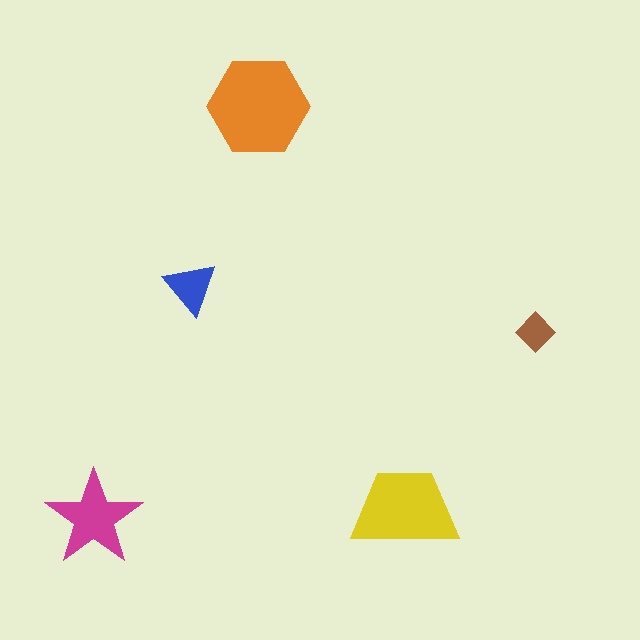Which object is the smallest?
The brown diamond.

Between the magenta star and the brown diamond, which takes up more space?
The magenta star.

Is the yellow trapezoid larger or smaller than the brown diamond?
Larger.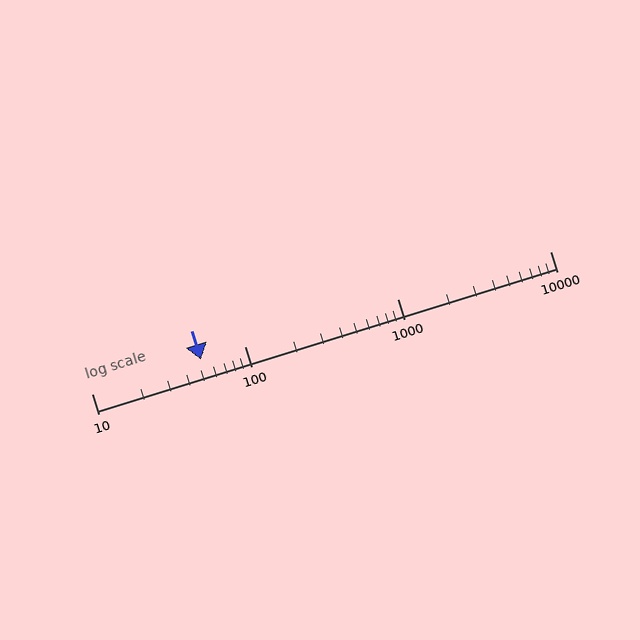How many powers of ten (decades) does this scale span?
The scale spans 3 decades, from 10 to 10000.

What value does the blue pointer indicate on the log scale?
The pointer indicates approximately 52.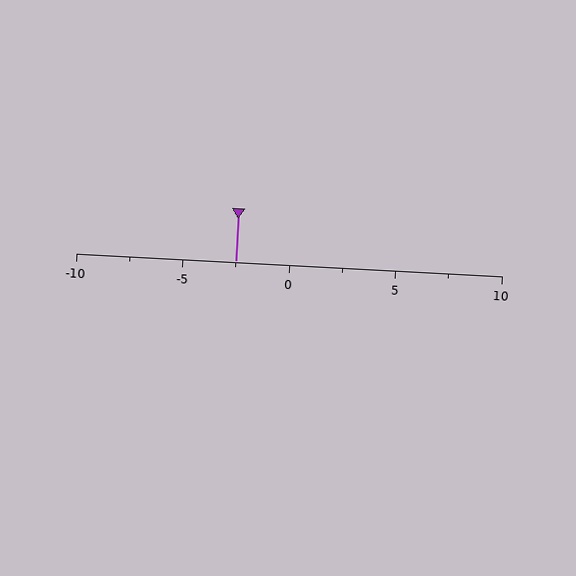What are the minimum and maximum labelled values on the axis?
The axis runs from -10 to 10.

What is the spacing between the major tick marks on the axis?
The major ticks are spaced 5 apart.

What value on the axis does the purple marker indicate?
The marker indicates approximately -2.5.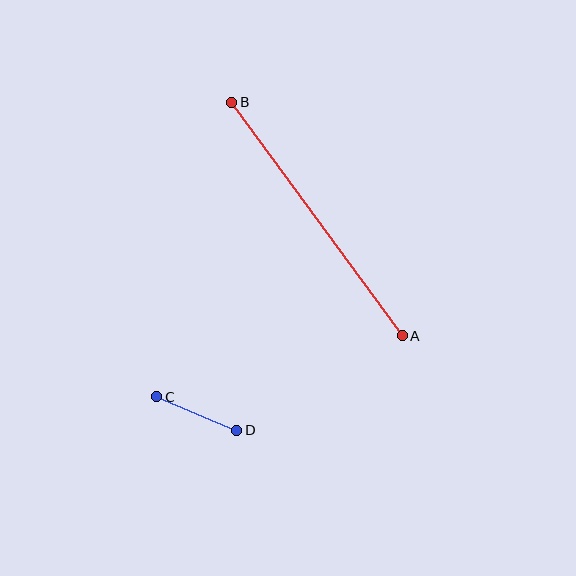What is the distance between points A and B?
The distance is approximately 289 pixels.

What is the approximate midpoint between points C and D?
The midpoint is at approximately (197, 413) pixels.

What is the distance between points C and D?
The distance is approximately 87 pixels.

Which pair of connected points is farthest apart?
Points A and B are farthest apart.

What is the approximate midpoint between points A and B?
The midpoint is at approximately (317, 219) pixels.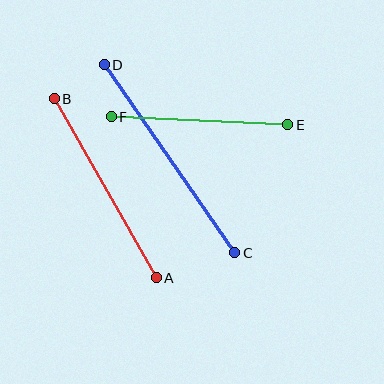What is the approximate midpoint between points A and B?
The midpoint is at approximately (105, 188) pixels.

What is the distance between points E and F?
The distance is approximately 177 pixels.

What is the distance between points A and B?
The distance is approximately 206 pixels.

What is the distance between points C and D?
The distance is approximately 229 pixels.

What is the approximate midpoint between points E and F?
The midpoint is at approximately (199, 121) pixels.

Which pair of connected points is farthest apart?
Points C and D are farthest apart.